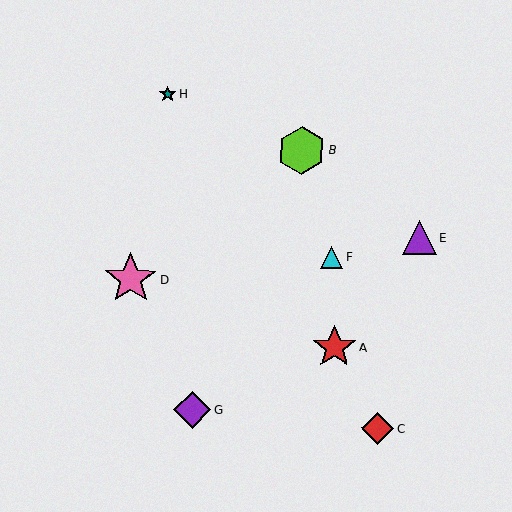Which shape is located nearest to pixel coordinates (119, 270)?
The pink star (labeled D) at (131, 279) is nearest to that location.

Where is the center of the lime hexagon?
The center of the lime hexagon is at (302, 151).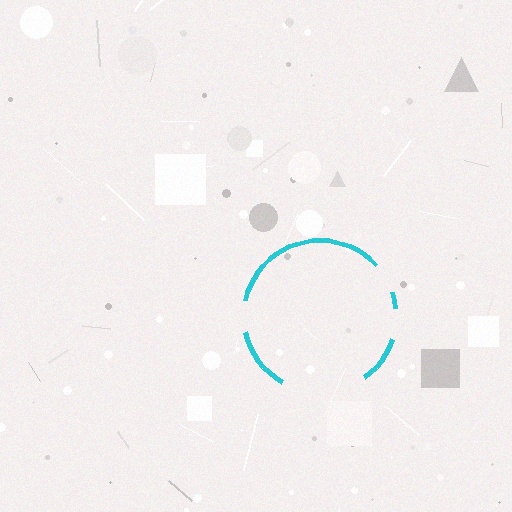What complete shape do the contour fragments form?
The contour fragments form a circle.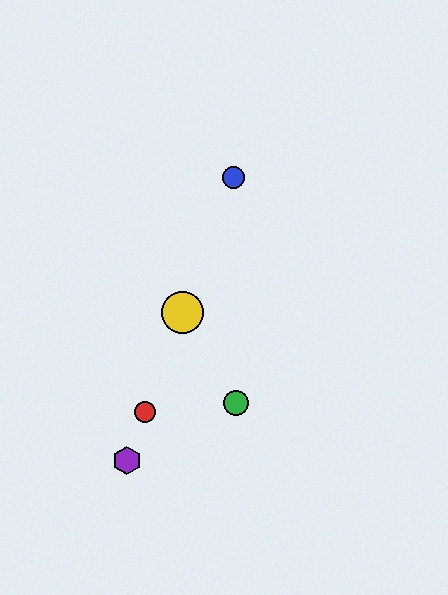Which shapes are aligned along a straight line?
The red circle, the blue circle, the yellow circle, the purple hexagon are aligned along a straight line.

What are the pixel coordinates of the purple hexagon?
The purple hexagon is at (127, 460).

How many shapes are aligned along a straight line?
4 shapes (the red circle, the blue circle, the yellow circle, the purple hexagon) are aligned along a straight line.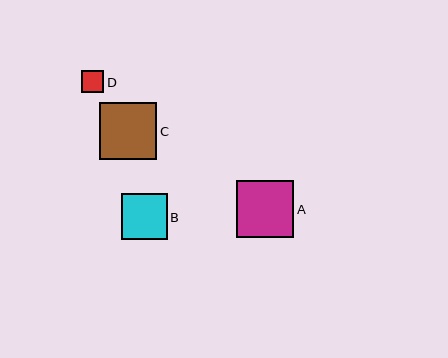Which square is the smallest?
Square D is the smallest with a size of approximately 23 pixels.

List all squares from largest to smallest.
From largest to smallest: C, A, B, D.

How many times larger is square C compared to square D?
Square C is approximately 2.6 times the size of square D.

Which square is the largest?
Square C is the largest with a size of approximately 58 pixels.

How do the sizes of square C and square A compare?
Square C and square A are approximately the same size.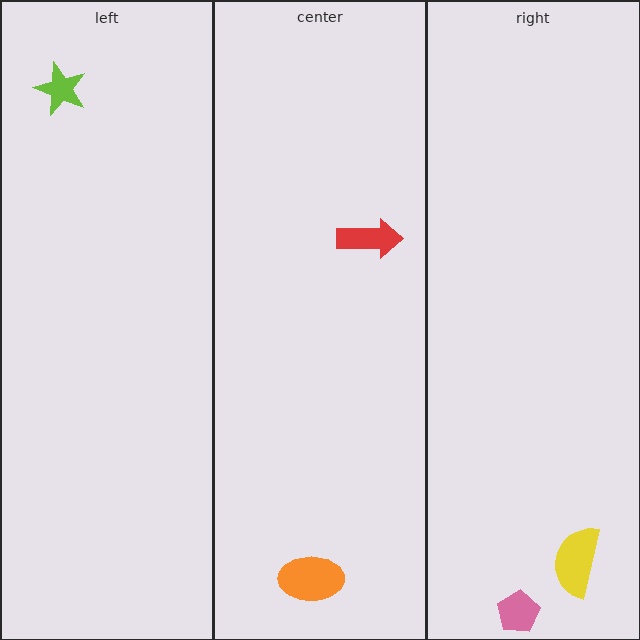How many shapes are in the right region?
2.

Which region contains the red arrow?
The center region.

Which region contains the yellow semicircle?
The right region.